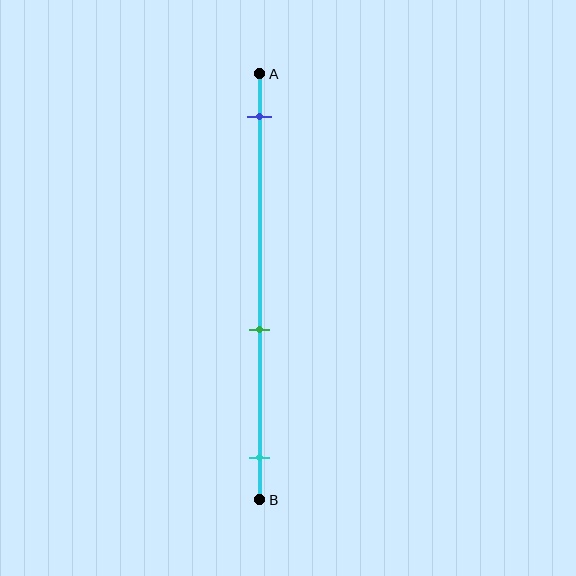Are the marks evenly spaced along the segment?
No, the marks are not evenly spaced.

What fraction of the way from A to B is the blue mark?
The blue mark is approximately 10% (0.1) of the way from A to B.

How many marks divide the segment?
There are 3 marks dividing the segment.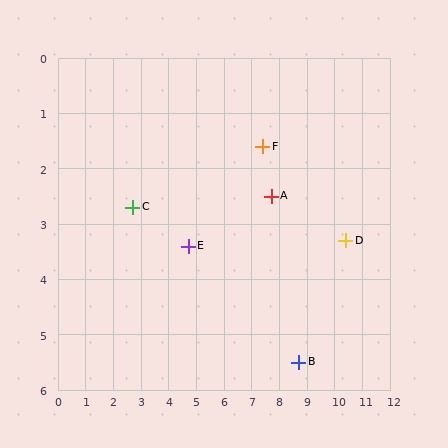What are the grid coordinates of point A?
Point A is at approximately (7.7, 2.5).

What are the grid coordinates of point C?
Point C is at approximately (2.7, 2.7).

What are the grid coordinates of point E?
Point E is at approximately (4.7, 3.4).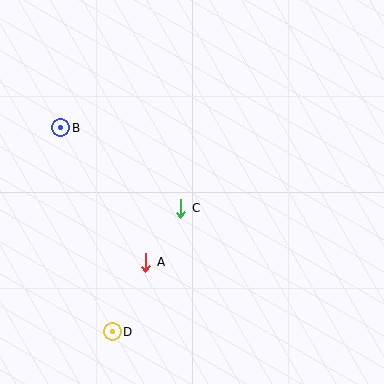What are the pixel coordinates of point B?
Point B is at (61, 128).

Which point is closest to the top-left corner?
Point B is closest to the top-left corner.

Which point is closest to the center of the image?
Point C at (181, 208) is closest to the center.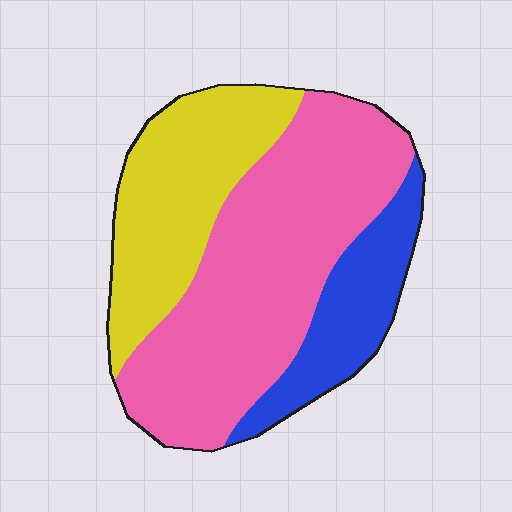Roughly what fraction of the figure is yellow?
Yellow covers about 30% of the figure.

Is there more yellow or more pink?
Pink.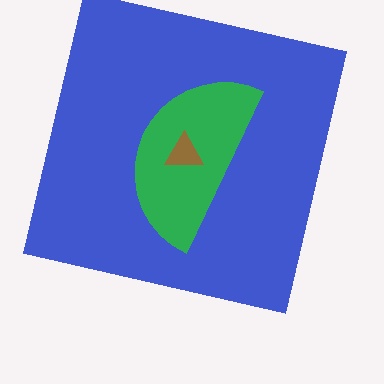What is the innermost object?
The brown triangle.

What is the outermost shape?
The blue square.